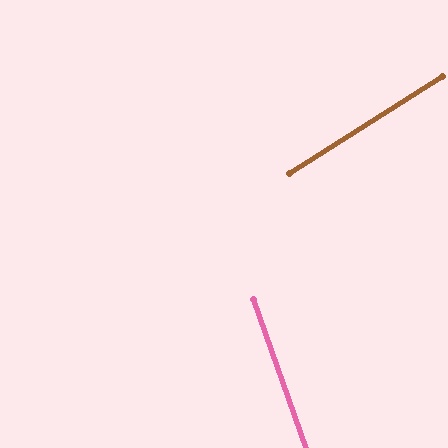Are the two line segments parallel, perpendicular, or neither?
Neither parallel nor perpendicular — they differ by about 77°.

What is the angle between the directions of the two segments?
Approximately 77 degrees.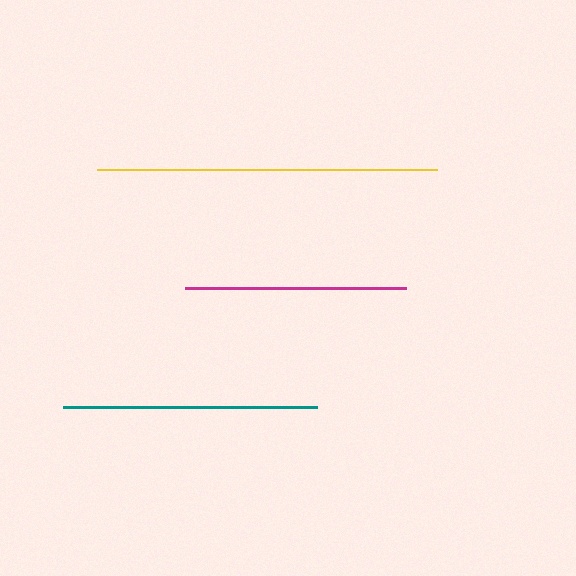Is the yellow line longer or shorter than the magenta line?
The yellow line is longer than the magenta line.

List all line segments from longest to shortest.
From longest to shortest: yellow, teal, magenta.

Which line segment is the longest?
The yellow line is the longest at approximately 339 pixels.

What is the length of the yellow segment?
The yellow segment is approximately 339 pixels long.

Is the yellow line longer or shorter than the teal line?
The yellow line is longer than the teal line.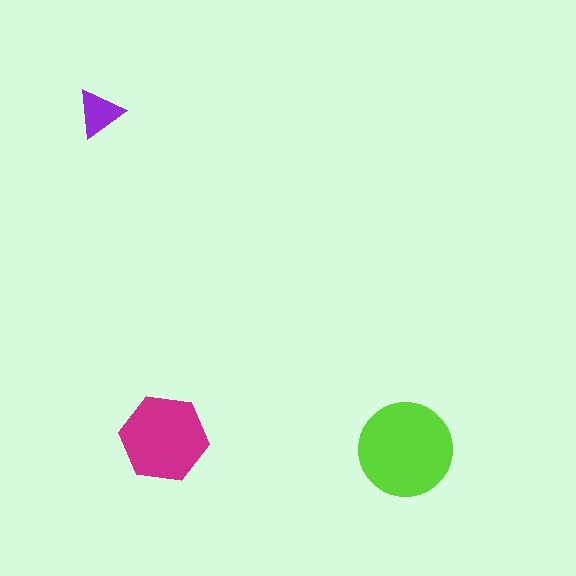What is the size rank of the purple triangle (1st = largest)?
3rd.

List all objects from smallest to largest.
The purple triangle, the magenta hexagon, the lime circle.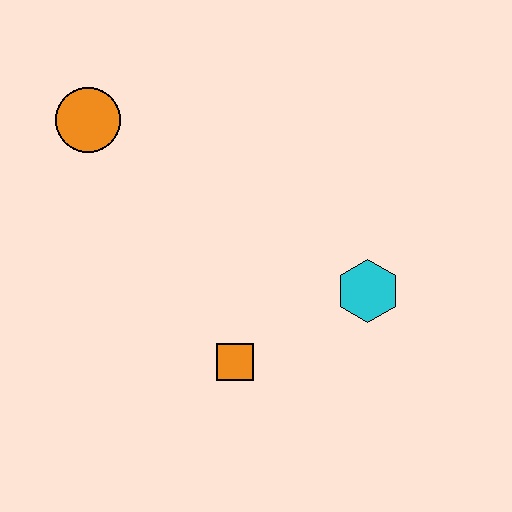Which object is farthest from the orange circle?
The cyan hexagon is farthest from the orange circle.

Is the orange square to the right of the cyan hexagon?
No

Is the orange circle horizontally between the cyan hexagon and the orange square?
No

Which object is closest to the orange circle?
The orange square is closest to the orange circle.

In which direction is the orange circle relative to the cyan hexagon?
The orange circle is to the left of the cyan hexagon.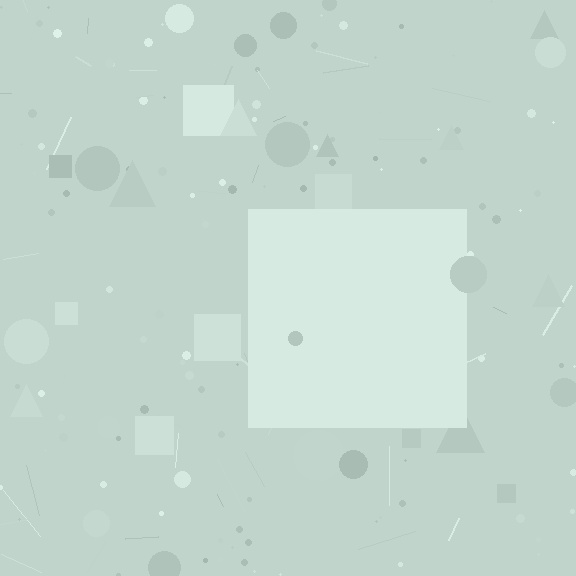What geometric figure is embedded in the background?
A square is embedded in the background.